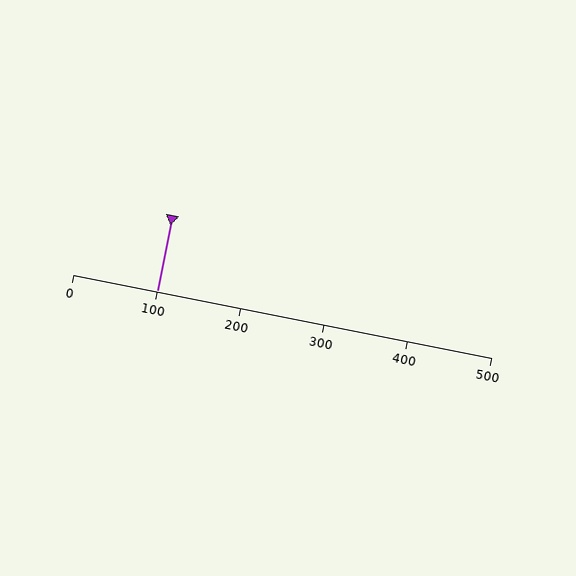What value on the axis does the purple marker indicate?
The marker indicates approximately 100.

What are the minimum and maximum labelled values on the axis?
The axis runs from 0 to 500.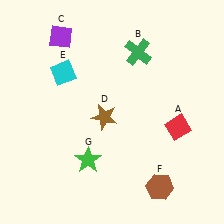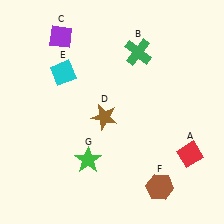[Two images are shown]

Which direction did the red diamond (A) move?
The red diamond (A) moved down.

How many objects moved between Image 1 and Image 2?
1 object moved between the two images.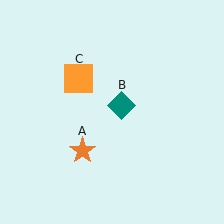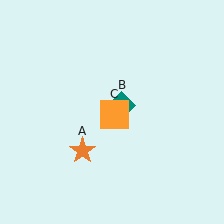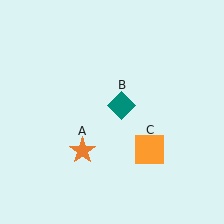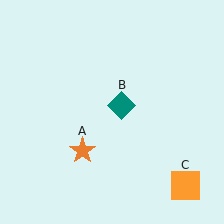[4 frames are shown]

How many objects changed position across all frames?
1 object changed position: orange square (object C).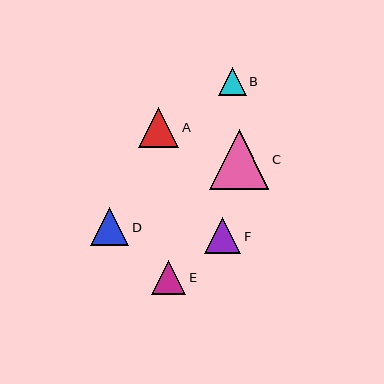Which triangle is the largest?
Triangle C is the largest with a size of approximately 60 pixels.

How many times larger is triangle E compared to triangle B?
Triangle E is approximately 1.2 times the size of triangle B.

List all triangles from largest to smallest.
From largest to smallest: C, A, D, F, E, B.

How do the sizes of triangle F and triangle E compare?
Triangle F and triangle E are approximately the same size.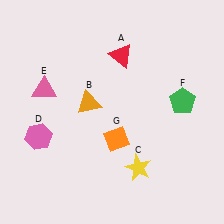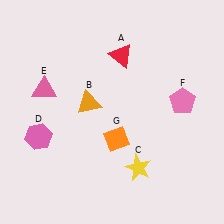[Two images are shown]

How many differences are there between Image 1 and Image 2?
There is 1 difference between the two images.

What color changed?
The pentagon (F) changed from green in Image 1 to pink in Image 2.